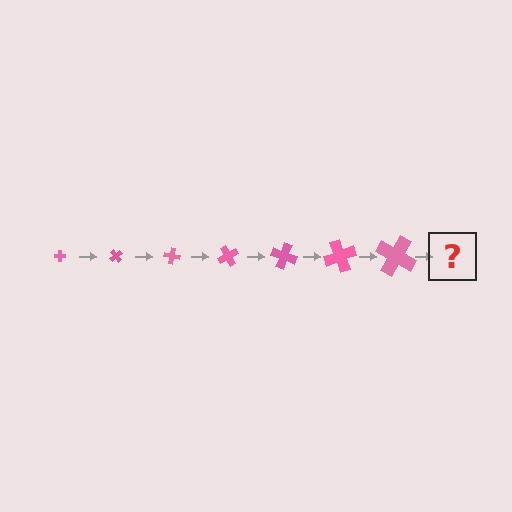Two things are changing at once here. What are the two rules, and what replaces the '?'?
The two rules are that the cross grows larger each step and it rotates 50 degrees each step. The '?' should be a cross, larger than the previous one and rotated 350 degrees from the start.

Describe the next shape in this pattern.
It should be a cross, larger than the previous one and rotated 350 degrees from the start.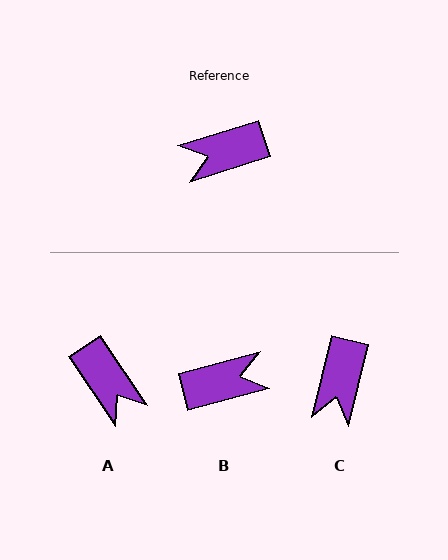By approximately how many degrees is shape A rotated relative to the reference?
Approximately 107 degrees counter-clockwise.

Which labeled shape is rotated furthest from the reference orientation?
B, about 177 degrees away.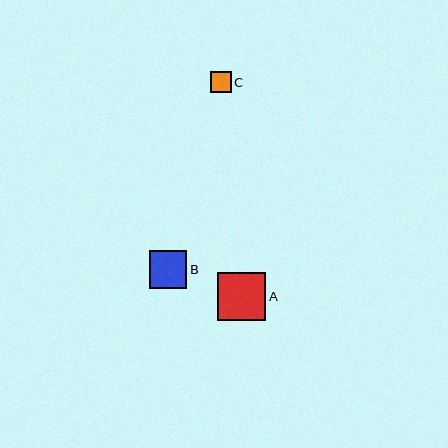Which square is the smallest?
Square C is the smallest with a size of approximately 21 pixels.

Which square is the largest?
Square A is the largest with a size of approximately 49 pixels.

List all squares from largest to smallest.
From largest to smallest: A, B, C.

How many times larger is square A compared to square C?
Square A is approximately 2.3 times the size of square C.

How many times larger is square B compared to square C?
Square B is approximately 1.8 times the size of square C.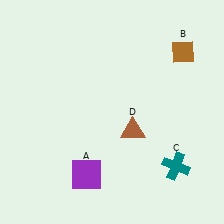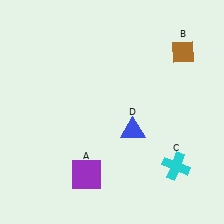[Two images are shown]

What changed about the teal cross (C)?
In Image 1, C is teal. In Image 2, it changed to cyan.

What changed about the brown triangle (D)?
In Image 1, D is brown. In Image 2, it changed to blue.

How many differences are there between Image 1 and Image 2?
There are 2 differences between the two images.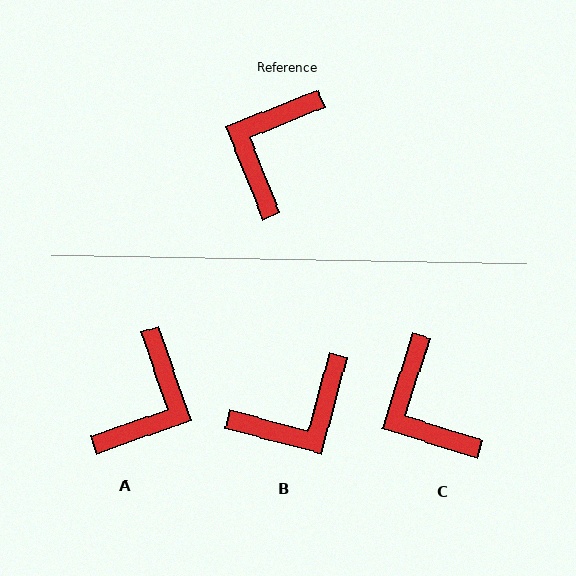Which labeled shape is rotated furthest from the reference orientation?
A, about 177 degrees away.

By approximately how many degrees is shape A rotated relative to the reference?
Approximately 177 degrees counter-clockwise.